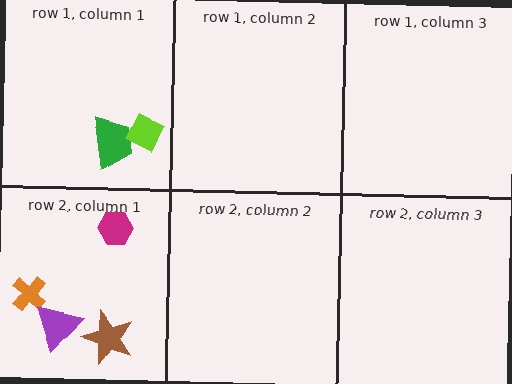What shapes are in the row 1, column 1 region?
The green trapezoid, the lime diamond.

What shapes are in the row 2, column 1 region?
The orange cross, the brown star, the magenta hexagon, the purple triangle.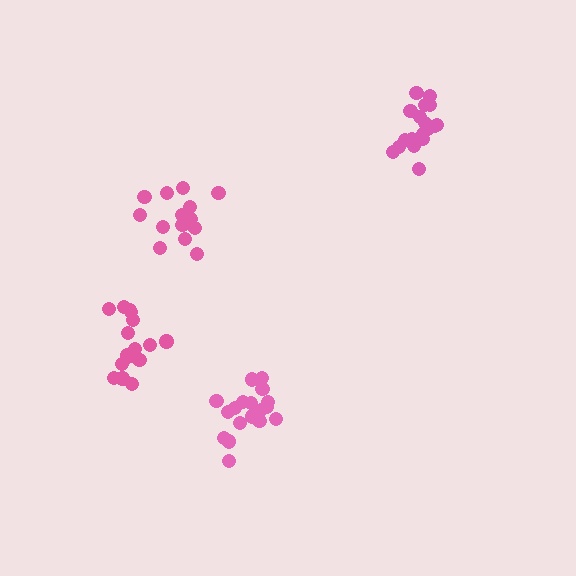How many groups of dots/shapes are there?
There are 4 groups.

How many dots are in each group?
Group 1: 19 dots, Group 2: 18 dots, Group 3: 15 dots, Group 4: 17 dots (69 total).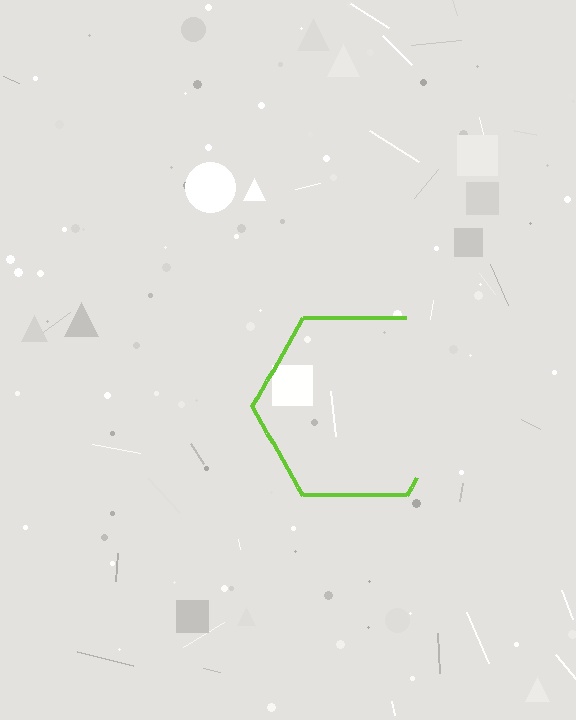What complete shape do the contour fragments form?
The contour fragments form a hexagon.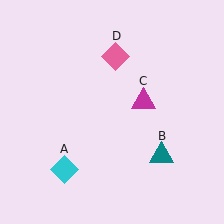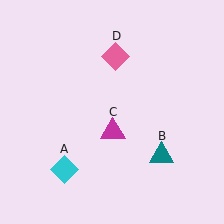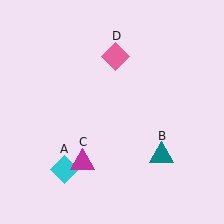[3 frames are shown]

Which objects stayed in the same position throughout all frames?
Cyan diamond (object A) and teal triangle (object B) and pink diamond (object D) remained stationary.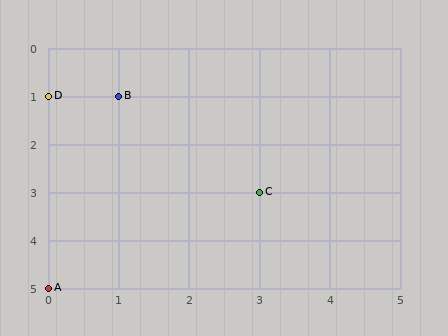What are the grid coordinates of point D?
Point D is at grid coordinates (0, 1).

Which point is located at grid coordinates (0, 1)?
Point D is at (0, 1).